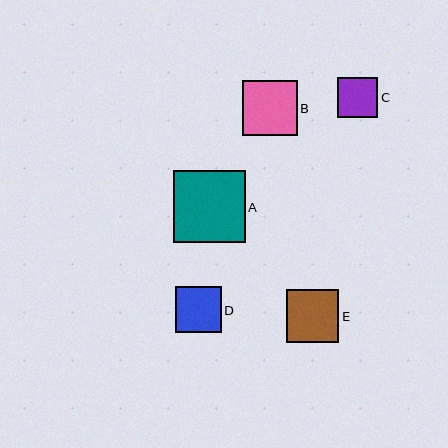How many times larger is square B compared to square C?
Square B is approximately 1.4 times the size of square C.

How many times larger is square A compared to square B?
Square A is approximately 1.3 times the size of square B.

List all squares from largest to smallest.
From largest to smallest: A, B, E, D, C.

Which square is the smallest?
Square C is the smallest with a size of approximately 40 pixels.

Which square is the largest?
Square A is the largest with a size of approximately 72 pixels.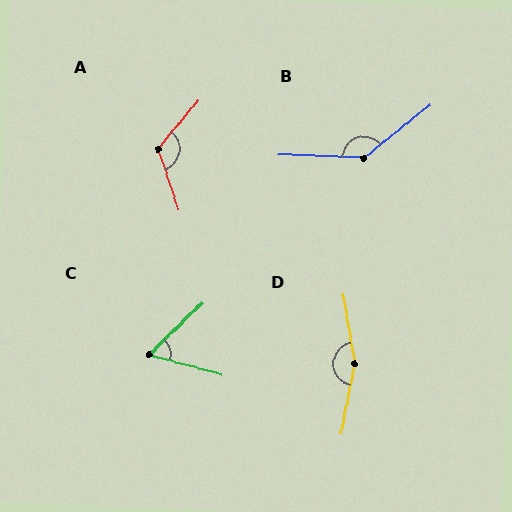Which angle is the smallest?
C, at approximately 60 degrees.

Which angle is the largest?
D, at approximately 159 degrees.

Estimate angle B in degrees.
Approximately 139 degrees.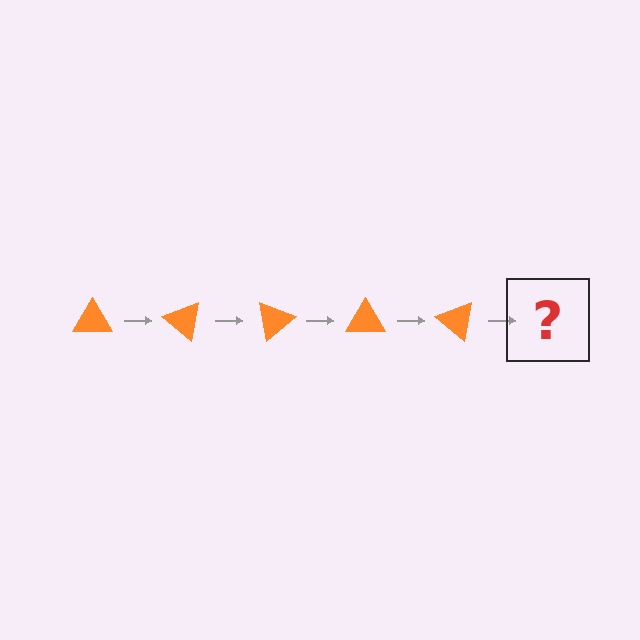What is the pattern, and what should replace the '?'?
The pattern is that the triangle rotates 40 degrees each step. The '?' should be an orange triangle rotated 200 degrees.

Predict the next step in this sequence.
The next step is an orange triangle rotated 200 degrees.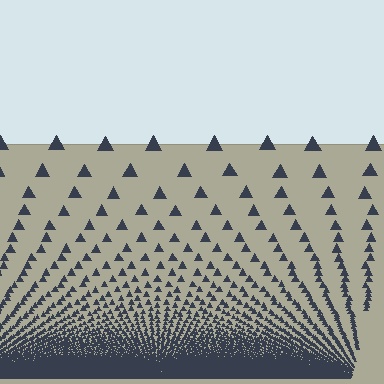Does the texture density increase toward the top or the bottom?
Density increases toward the bottom.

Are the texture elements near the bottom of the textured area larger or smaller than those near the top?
Smaller. The gradient is inverted — elements near the bottom are smaller and denser.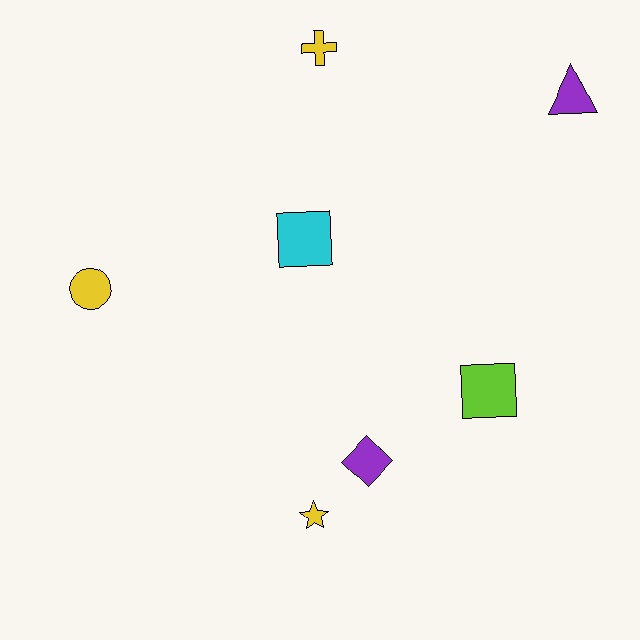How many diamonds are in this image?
There is 1 diamond.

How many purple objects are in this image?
There are 2 purple objects.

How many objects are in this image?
There are 7 objects.